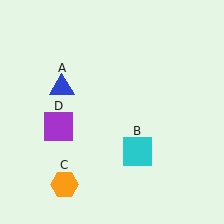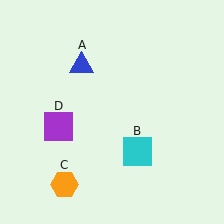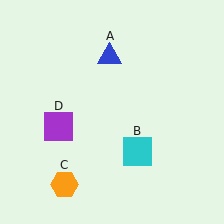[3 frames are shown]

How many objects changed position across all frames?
1 object changed position: blue triangle (object A).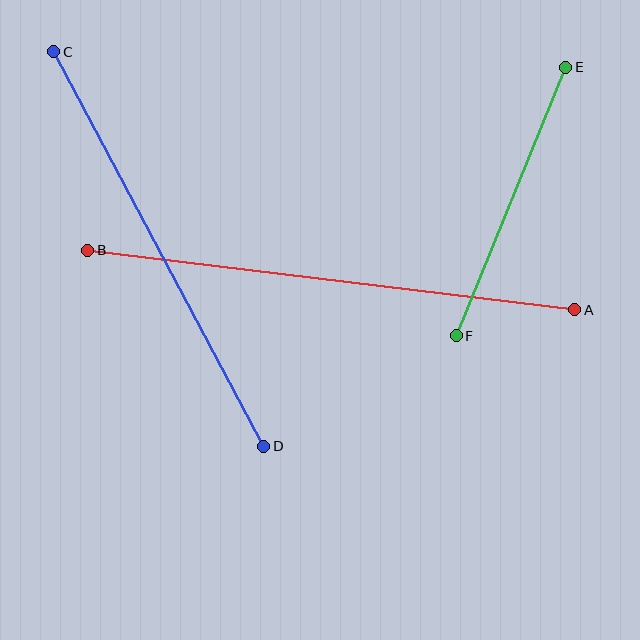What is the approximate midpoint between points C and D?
The midpoint is at approximately (159, 249) pixels.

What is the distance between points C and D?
The distance is approximately 447 pixels.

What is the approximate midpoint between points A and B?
The midpoint is at approximately (331, 280) pixels.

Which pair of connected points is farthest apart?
Points A and B are farthest apart.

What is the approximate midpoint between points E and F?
The midpoint is at approximately (511, 201) pixels.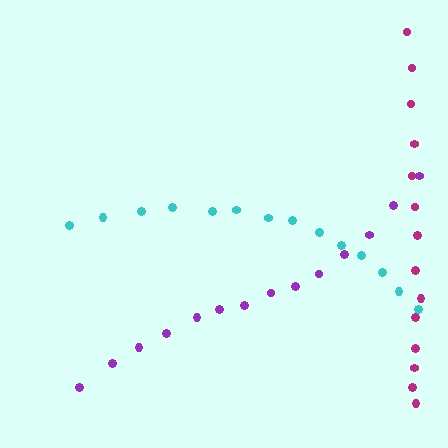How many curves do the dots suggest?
There are 3 distinct paths.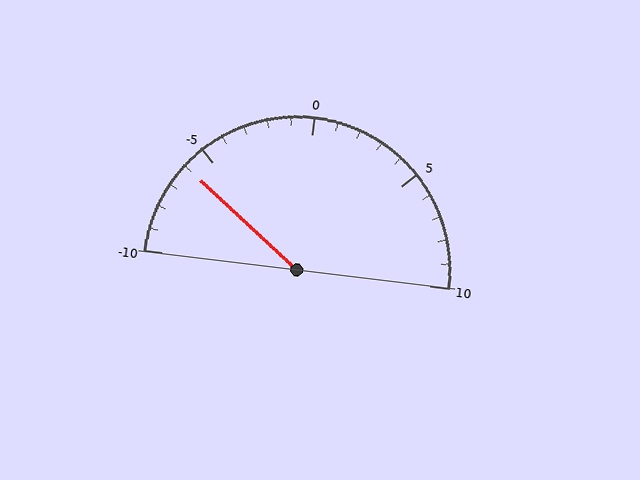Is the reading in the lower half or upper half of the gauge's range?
The reading is in the lower half of the range (-10 to 10).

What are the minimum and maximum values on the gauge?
The gauge ranges from -10 to 10.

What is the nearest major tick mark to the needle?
The nearest major tick mark is -5.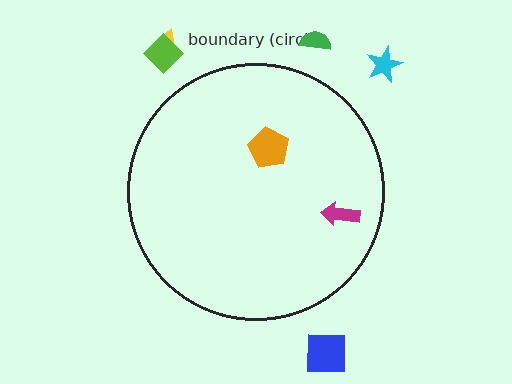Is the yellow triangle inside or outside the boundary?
Outside.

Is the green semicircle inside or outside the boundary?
Outside.